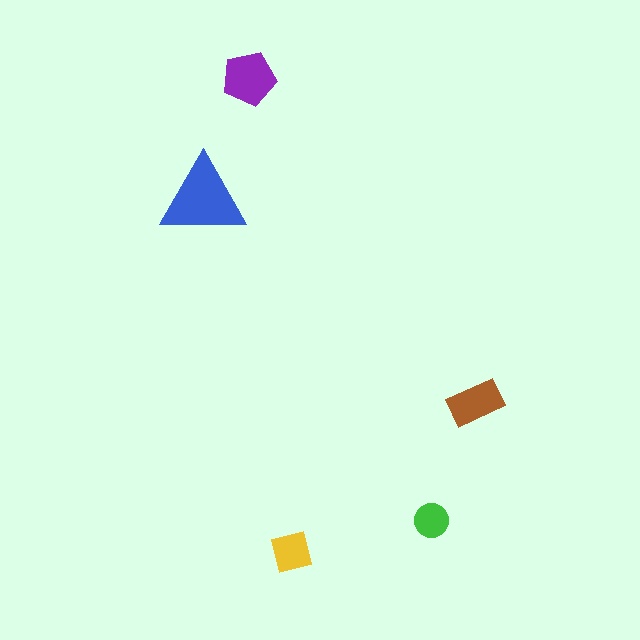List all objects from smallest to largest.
The green circle, the yellow square, the brown rectangle, the purple pentagon, the blue triangle.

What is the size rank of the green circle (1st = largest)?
5th.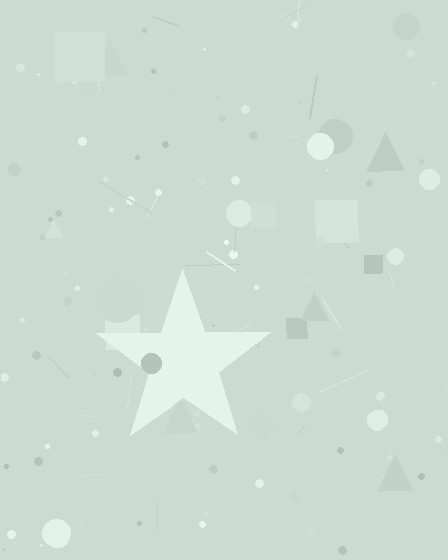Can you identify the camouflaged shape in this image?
The camouflaged shape is a star.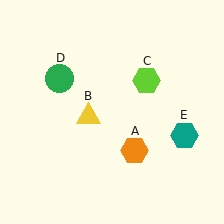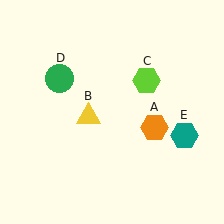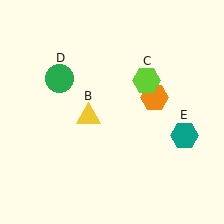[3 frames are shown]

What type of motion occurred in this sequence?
The orange hexagon (object A) rotated counterclockwise around the center of the scene.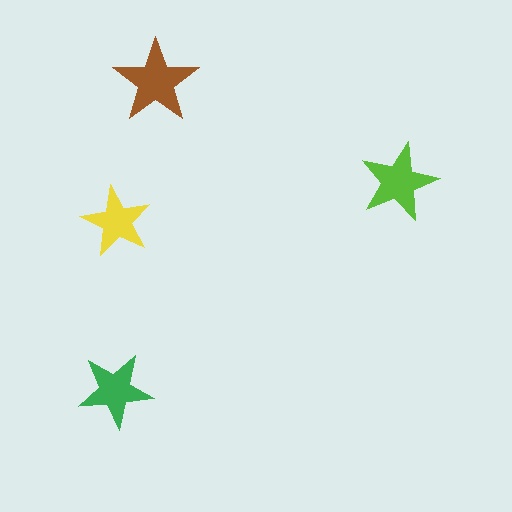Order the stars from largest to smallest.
the brown one, the lime one, the green one, the yellow one.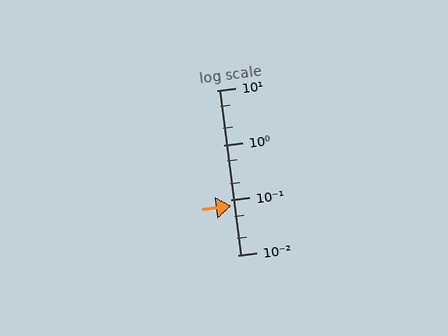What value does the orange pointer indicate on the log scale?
The pointer indicates approximately 0.077.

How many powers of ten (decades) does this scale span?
The scale spans 3 decades, from 0.01 to 10.